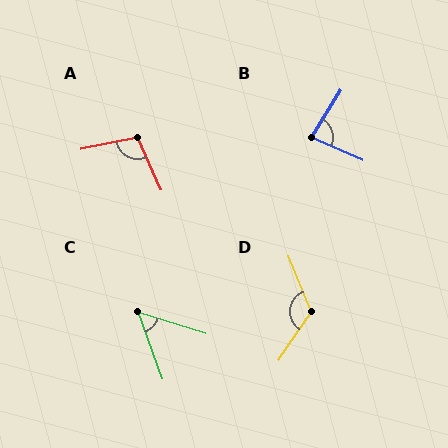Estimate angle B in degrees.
Approximately 82 degrees.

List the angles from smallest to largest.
C (53°), B (82°), A (103°), D (124°).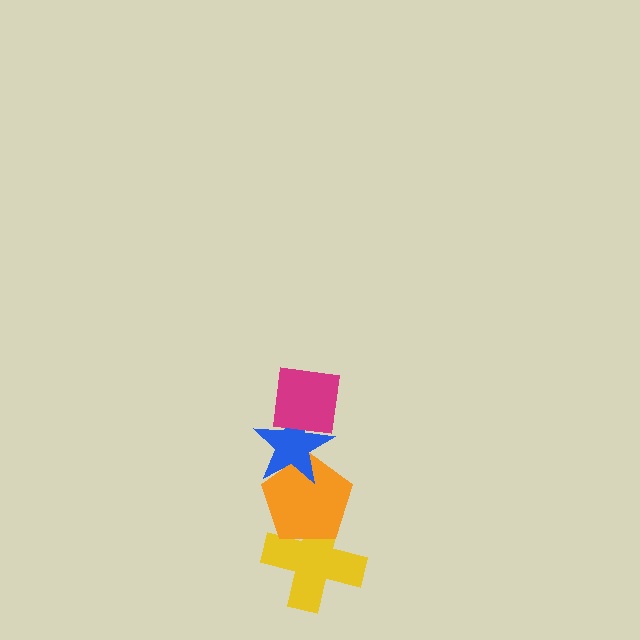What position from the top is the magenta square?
The magenta square is 1st from the top.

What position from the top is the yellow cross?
The yellow cross is 4th from the top.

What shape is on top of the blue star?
The magenta square is on top of the blue star.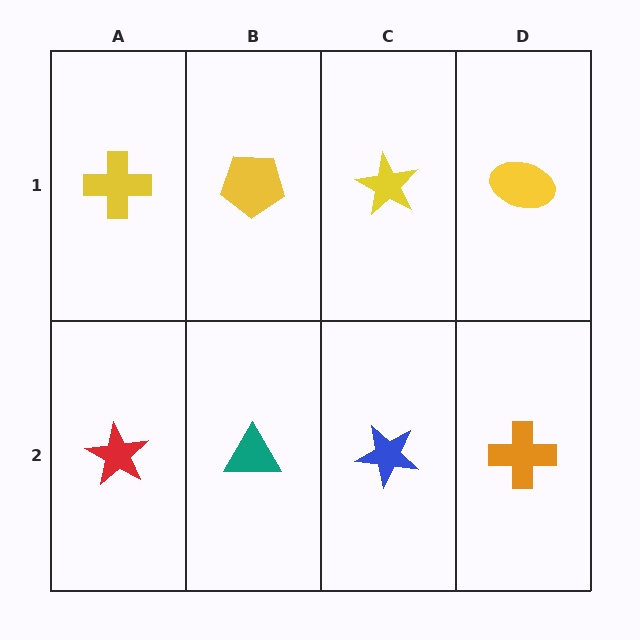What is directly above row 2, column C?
A yellow star.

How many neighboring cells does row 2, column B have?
3.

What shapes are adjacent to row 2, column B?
A yellow pentagon (row 1, column B), a red star (row 2, column A), a blue star (row 2, column C).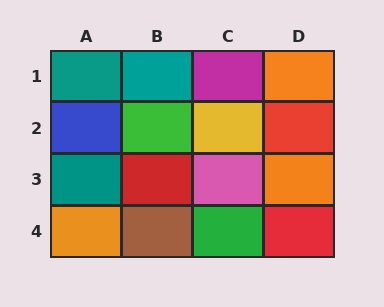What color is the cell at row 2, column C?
Yellow.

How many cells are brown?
1 cell is brown.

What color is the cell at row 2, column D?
Red.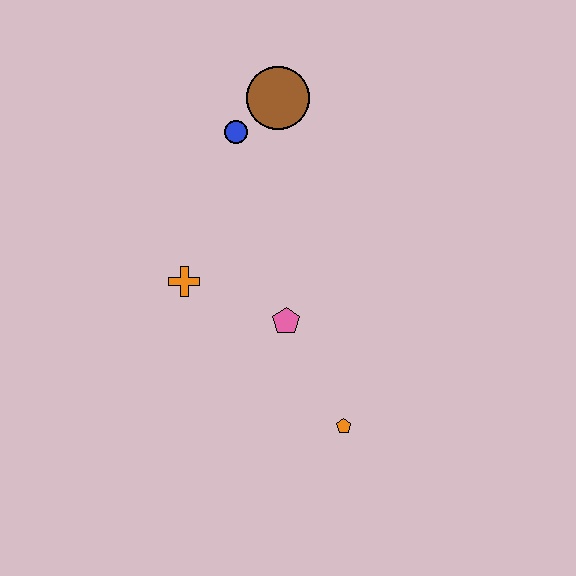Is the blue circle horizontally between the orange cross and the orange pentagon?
Yes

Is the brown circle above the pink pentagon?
Yes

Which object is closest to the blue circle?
The brown circle is closest to the blue circle.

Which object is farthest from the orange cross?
The orange pentagon is farthest from the orange cross.